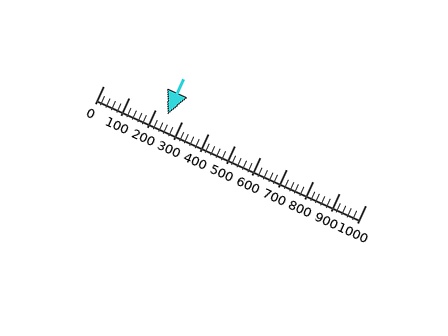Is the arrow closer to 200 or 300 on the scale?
The arrow is closer to 200.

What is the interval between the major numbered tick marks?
The major tick marks are spaced 100 units apart.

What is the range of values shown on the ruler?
The ruler shows values from 0 to 1000.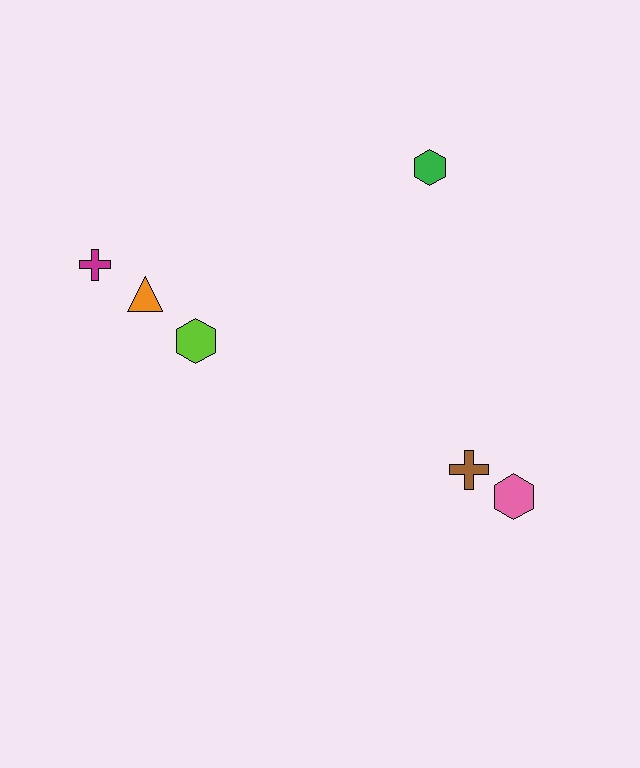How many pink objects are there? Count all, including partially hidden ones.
There is 1 pink object.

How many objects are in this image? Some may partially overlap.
There are 6 objects.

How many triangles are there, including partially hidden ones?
There is 1 triangle.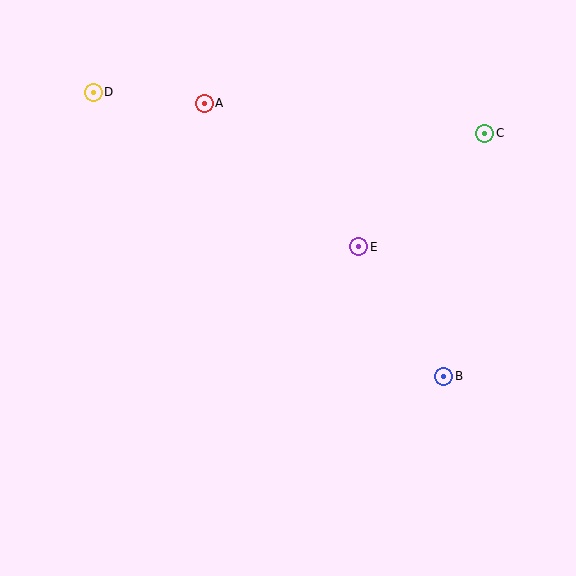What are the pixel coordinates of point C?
Point C is at (485, 133).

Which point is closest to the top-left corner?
Point D is closest to the top-left corner.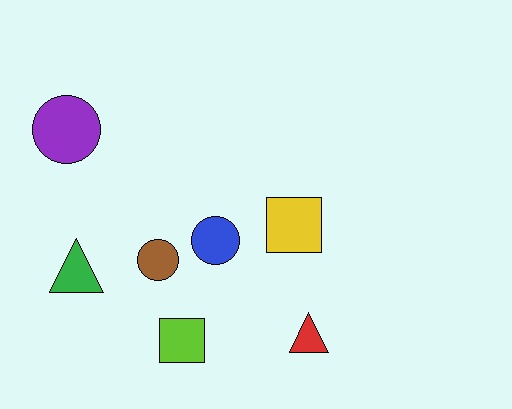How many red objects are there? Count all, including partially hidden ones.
There is 1 red object.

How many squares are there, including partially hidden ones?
There are 2 squares.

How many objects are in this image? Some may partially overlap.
There are 7 objects.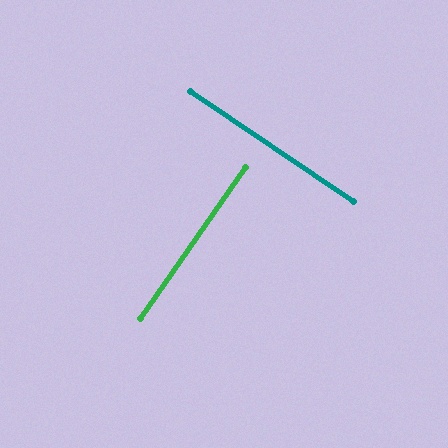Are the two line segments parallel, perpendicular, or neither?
Perpendicular — they meet at approximately 89°.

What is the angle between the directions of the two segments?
Approximately 89 degrees.